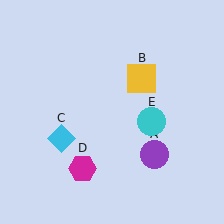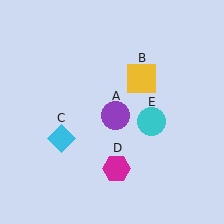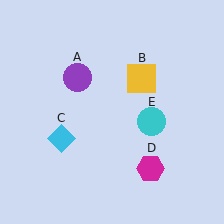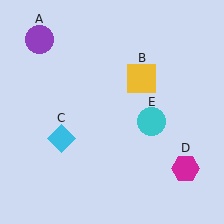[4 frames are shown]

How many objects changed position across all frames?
2 objects changed position: purple circle (object A), magenta hexagon (object D).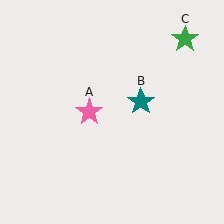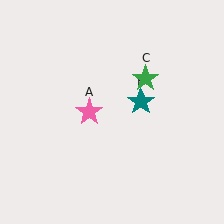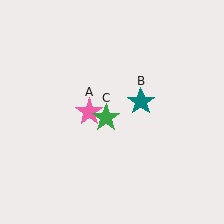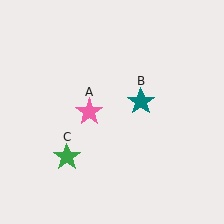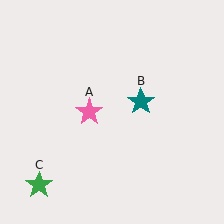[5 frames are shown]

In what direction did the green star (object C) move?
The green star (object C) moved down and to the left.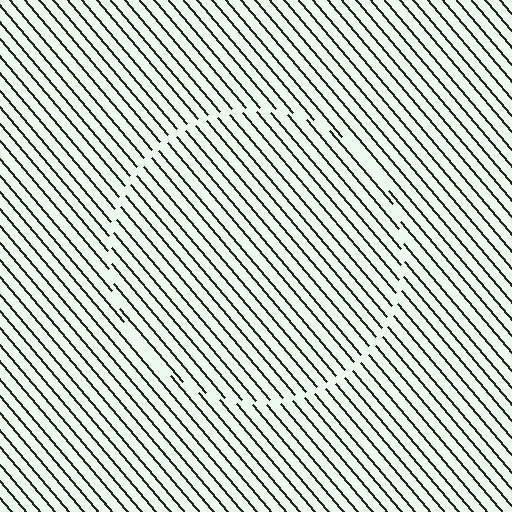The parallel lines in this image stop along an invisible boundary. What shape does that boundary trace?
An illusory circle. The interior of the shape contains the same grating, shifted by half a period — the contour is defined by the phase discontinuity where line-ends from the inner and outer gratings abut.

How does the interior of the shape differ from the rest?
The interior of the shape contains the same grating, shifted by half a period — the contour is defined by the phase discontinuity where line-ends from the inner and outer gratings abut.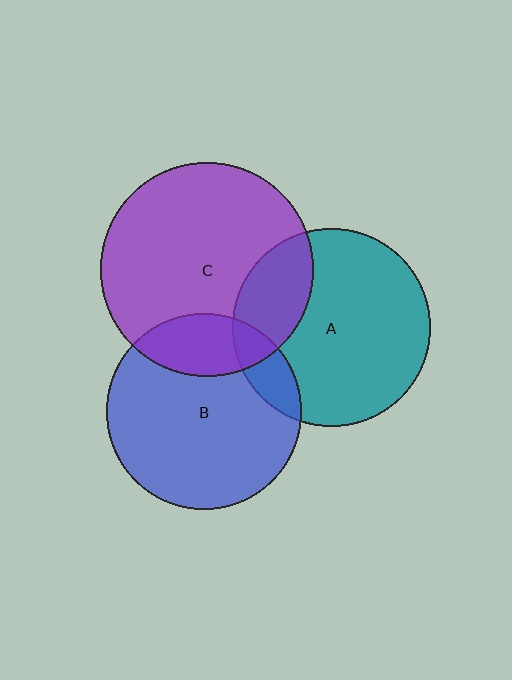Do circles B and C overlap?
Yes.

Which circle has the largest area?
Circle C (purple).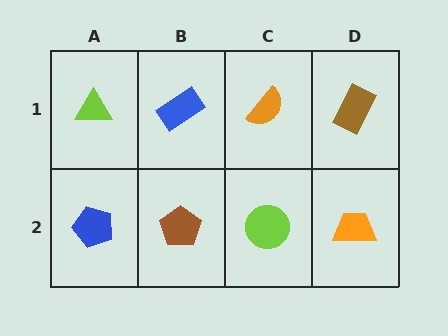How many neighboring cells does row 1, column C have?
3.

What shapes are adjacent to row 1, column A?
A blue pentagon (row 2, column A), a blue rectangle (row 1, column B).